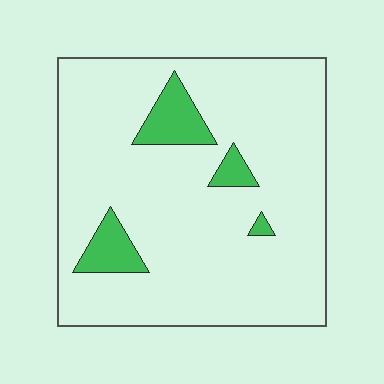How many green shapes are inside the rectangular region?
4.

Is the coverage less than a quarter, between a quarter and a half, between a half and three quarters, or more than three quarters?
Less than a quarter.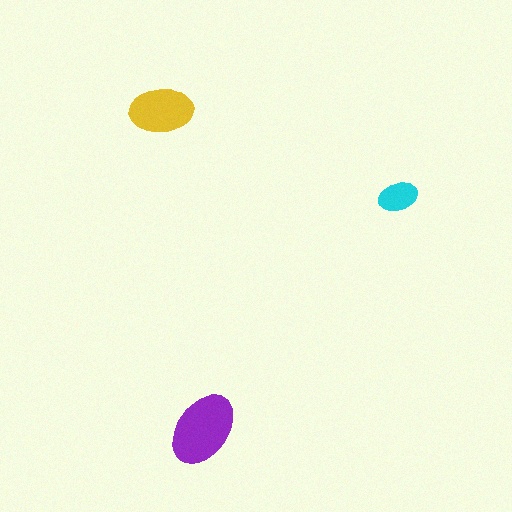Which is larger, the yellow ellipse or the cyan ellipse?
The yellow one.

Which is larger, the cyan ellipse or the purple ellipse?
The purple one.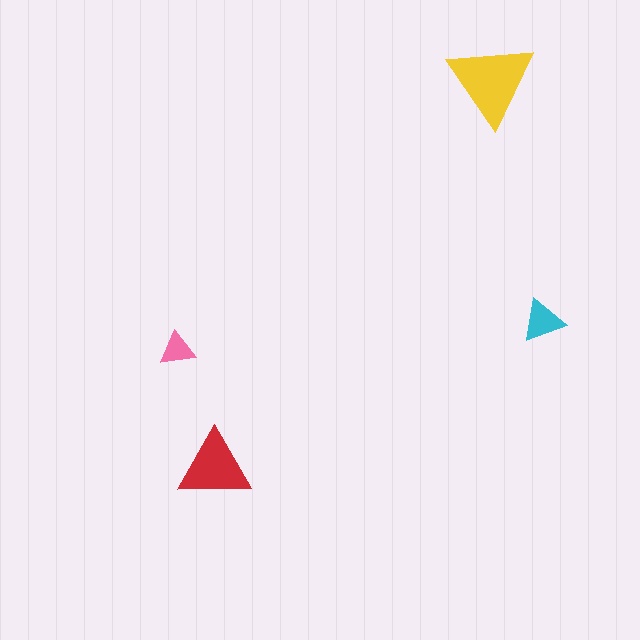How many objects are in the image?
There are 4 objects in the image.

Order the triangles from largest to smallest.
the yellow one, the red one, the cyan one, the pink one.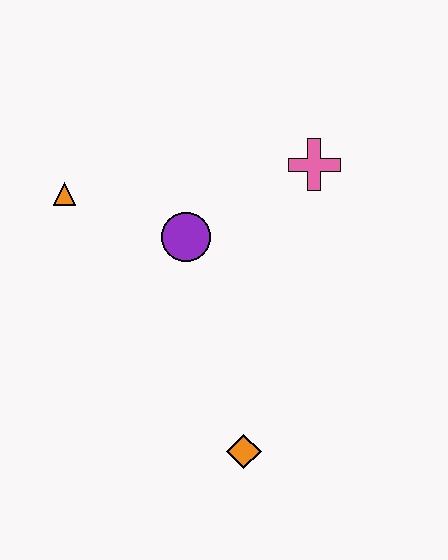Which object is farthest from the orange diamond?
The orange triangle is farthest from the orange diamond.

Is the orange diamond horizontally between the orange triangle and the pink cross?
Yes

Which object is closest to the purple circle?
The orange triangle is closest to the purple circle.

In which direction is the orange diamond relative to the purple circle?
The orange diamond is below the purple circle.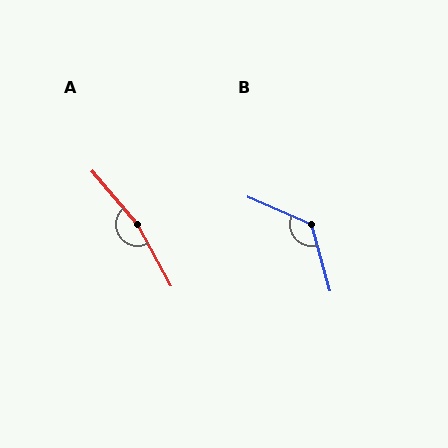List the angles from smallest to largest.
B (129°), A (168°).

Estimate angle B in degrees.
Approximately 129 degrees.